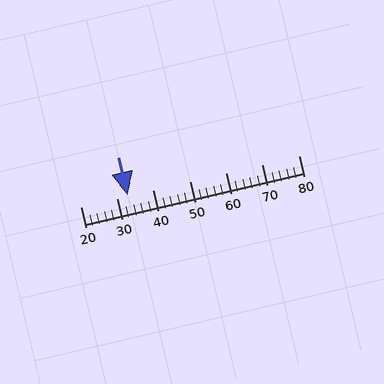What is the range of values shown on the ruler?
The ruler shows values from 20 to 80.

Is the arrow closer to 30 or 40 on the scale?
The arrow is closer to 30.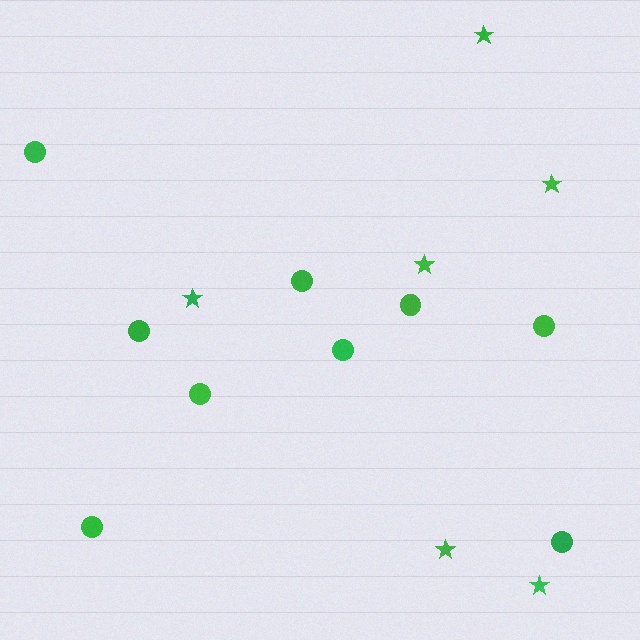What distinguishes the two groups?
There are 2 groups: one group of stars (6) and one group of circles (9).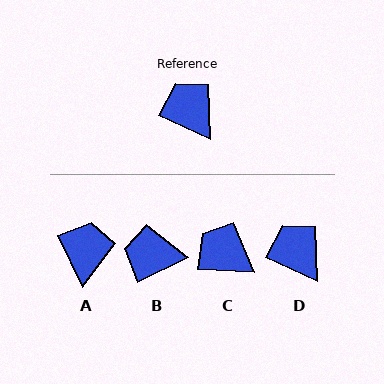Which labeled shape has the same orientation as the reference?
D.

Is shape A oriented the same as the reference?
No, it is off by about 39 degrees.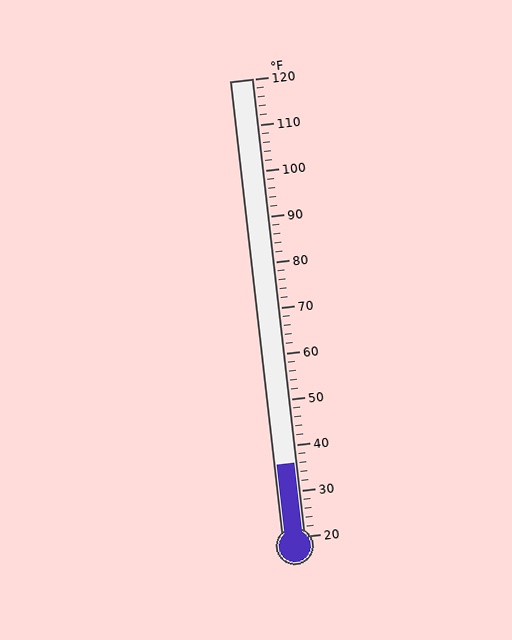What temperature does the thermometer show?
The thermometer shows approximately 36°F.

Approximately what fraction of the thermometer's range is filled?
The thermometer is filled to approximately 15% of its range.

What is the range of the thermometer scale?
The thermometer scale ranges from 20°F to 120°F.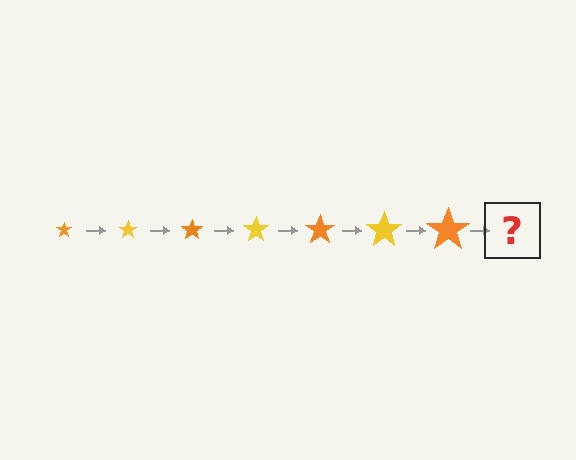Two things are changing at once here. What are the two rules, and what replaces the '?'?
The two rules are that the star grows larger each step and the color cycles through orange and yellow. The '?' should be a yellow star, larger than the previous one.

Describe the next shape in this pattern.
It should be a yellow star, larger than the previous one.